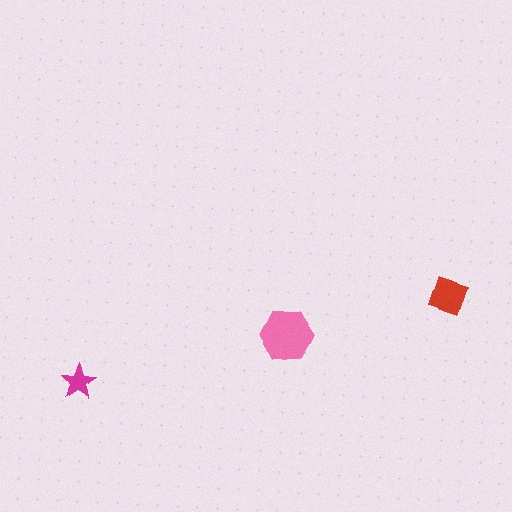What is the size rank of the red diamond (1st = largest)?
2nd.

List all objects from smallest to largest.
The magenta star, the red diamond, the pink hexagon.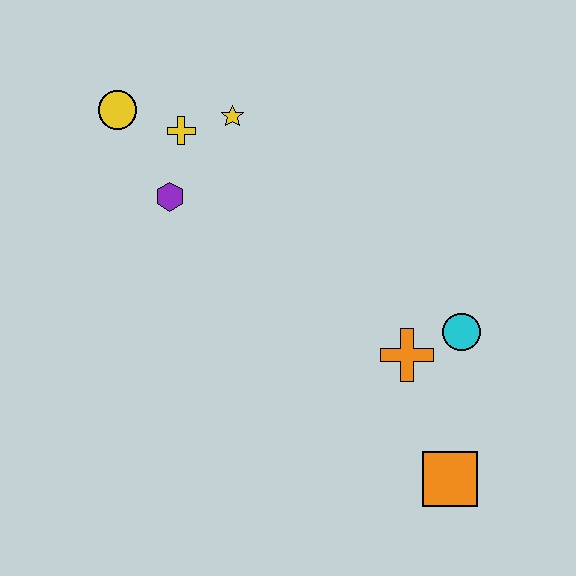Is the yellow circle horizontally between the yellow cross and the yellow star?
No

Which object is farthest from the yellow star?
The orange square is farthest from the yellow star.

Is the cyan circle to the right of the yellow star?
Yes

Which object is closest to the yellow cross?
The yellow star is closest to the yellow cross.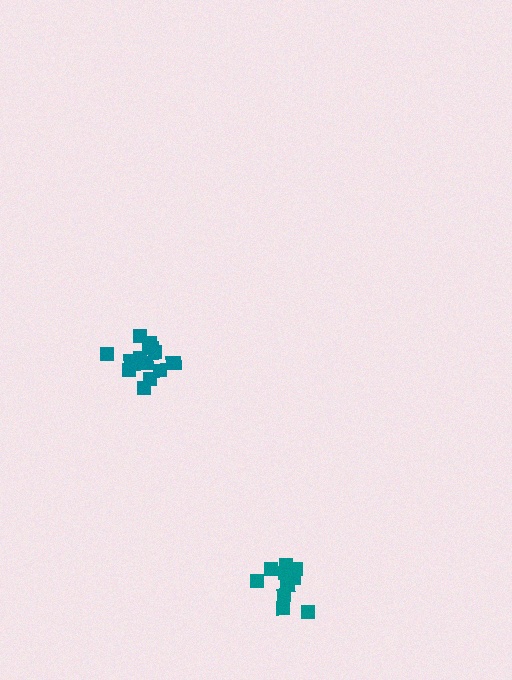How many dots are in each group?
Group 1: 15 dots, Group 2: 11 dots (26 total).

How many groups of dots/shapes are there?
There are 2 groups.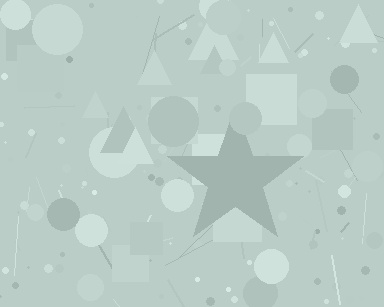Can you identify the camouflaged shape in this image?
The camouflaged shape is a star.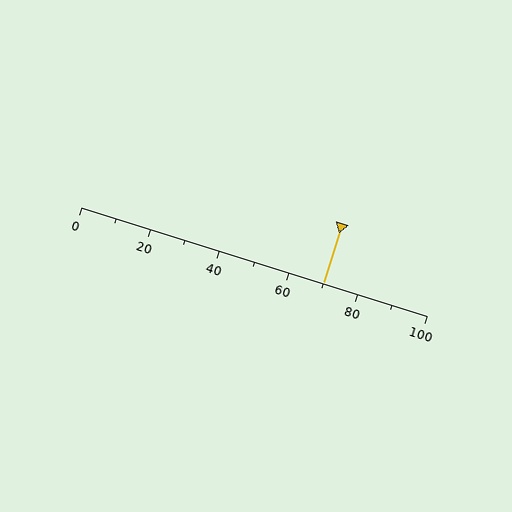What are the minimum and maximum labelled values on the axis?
The axis runs from 0 to 100.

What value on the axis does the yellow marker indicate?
The marker indicates approximately 70.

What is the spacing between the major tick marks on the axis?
The major ticks are spaced 20 apart.